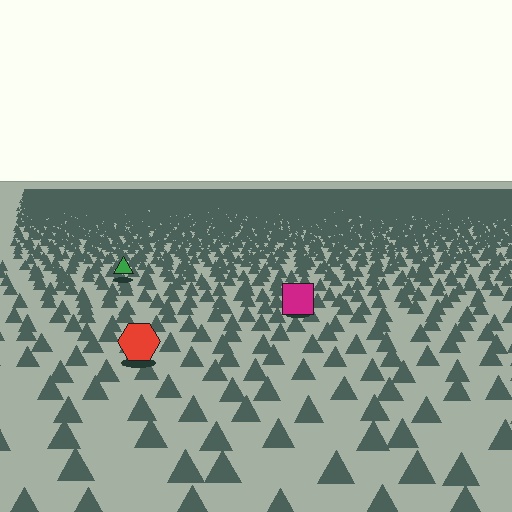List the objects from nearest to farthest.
From nearest to farthest: the red hexagon, the magenta square, the green triangle.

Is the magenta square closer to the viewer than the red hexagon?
No. The red hexagon is closer — you can tell from the texture gradient: the ground texture is coarser near it.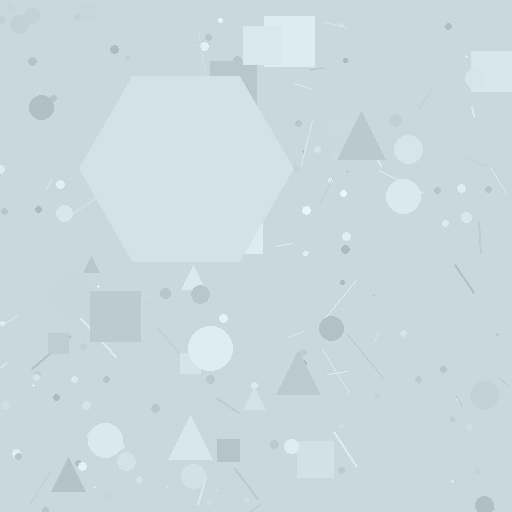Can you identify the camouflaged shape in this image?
The camouflaged shape is a hexagon.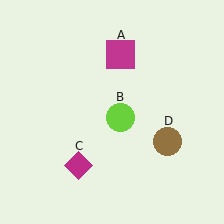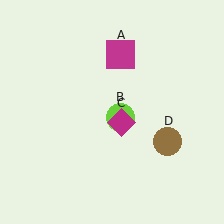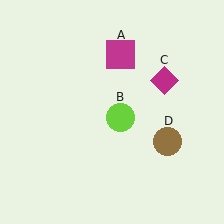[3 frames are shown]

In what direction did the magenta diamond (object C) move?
The magenta diamond (object C) moved up and to the right.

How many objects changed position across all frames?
1 object changed position: magenta diamond (object C).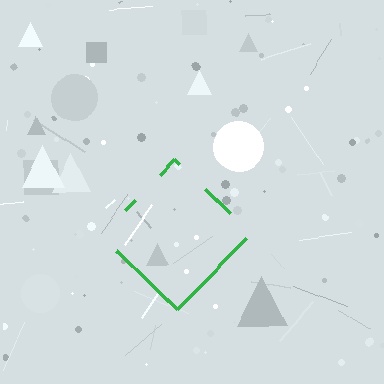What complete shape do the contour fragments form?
The contour fragments form a diamond.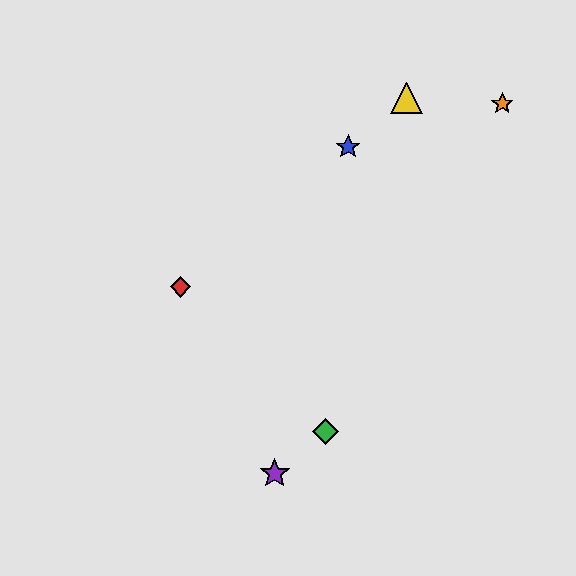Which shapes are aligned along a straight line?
The red diamond, the blue star, the yellow triangle are aligned along a straight line.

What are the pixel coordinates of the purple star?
The purple star is at (275, 474).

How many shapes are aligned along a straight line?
3 shapes (the red diamond, the blue star, the yellow triangle) are aligned along a straight line.